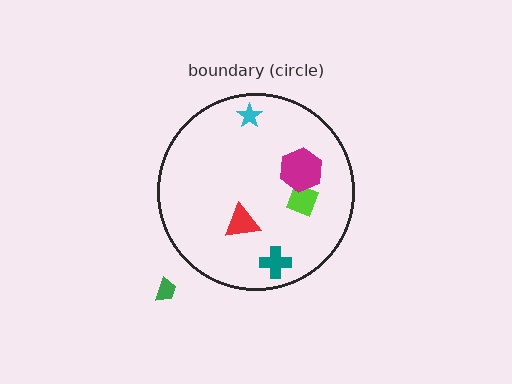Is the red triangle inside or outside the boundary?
Inside.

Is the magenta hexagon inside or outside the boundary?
Inside.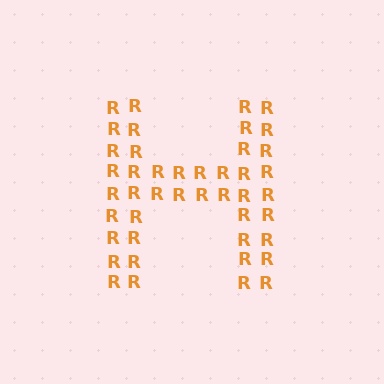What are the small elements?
The small elements are letter R's.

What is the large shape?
The large shape is the letter H.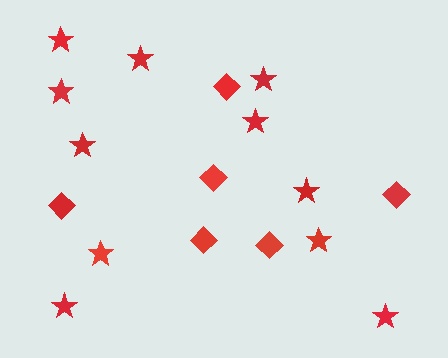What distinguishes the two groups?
There are 2 groups: one group of stars (11) and one group of diamonds (6).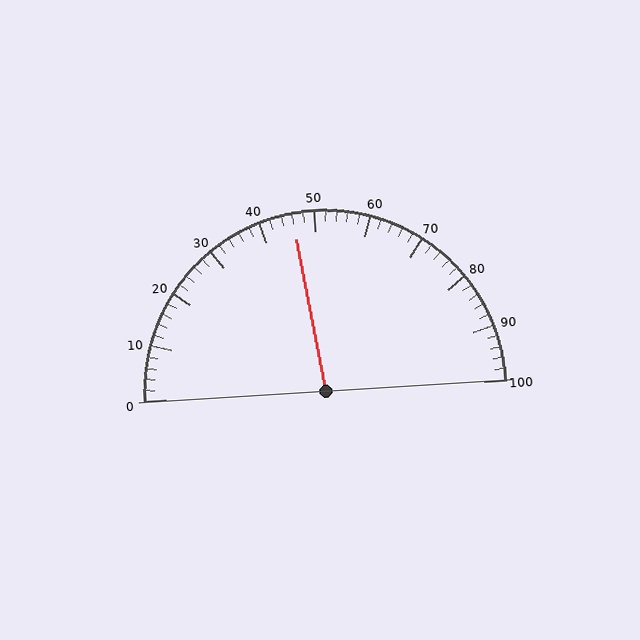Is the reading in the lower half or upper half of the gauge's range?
The reading is in the lower half of the range (0 to 100).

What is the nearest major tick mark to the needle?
The nearest major tick mark is 50.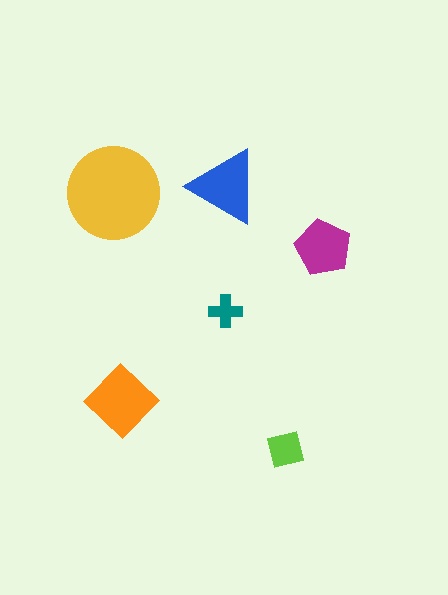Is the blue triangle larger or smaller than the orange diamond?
Smaller.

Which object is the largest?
The yellow circle.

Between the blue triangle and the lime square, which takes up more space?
The blue triangle.